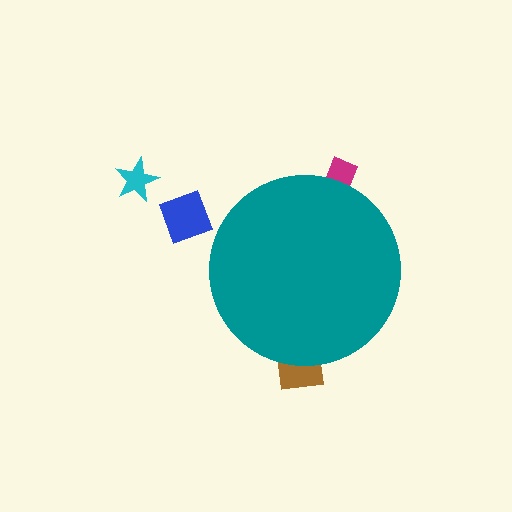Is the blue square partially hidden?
No, the blue square is fully visible.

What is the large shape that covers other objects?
A teal circle.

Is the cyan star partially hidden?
No, the cyan star is fully visible.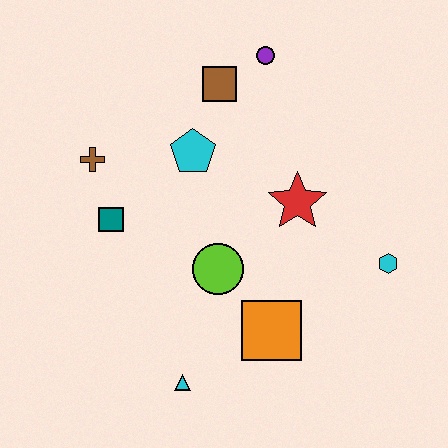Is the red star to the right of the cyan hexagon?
No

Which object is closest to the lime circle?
The orange square is closest to the lime circle.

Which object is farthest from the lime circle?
The purple circle is farthest from the lime circle.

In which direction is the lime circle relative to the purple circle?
The lime circle is below the purple circle.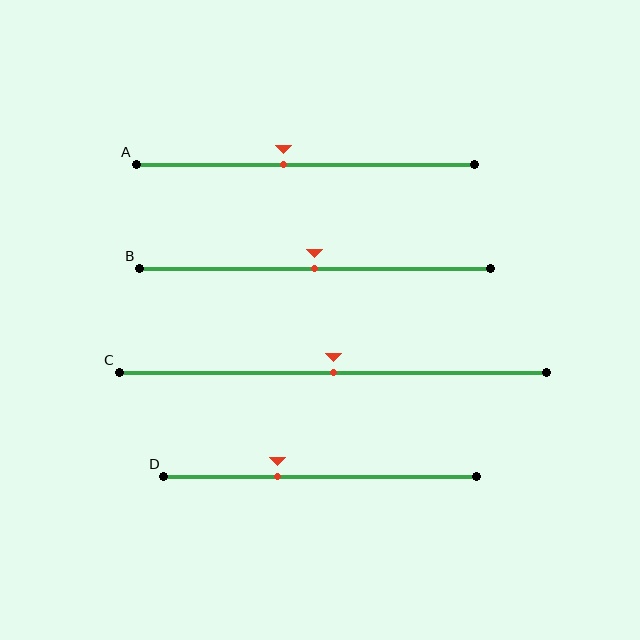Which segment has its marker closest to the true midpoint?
Segment B has its marker closest to the true midpoint.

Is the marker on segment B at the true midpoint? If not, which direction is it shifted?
Yes, the marker on segment B is at the true midpoint.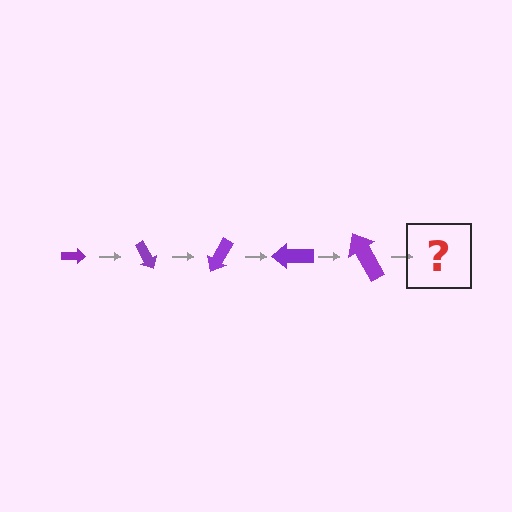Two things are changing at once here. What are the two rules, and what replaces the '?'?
The two rules are that the arrow grows larger each step and it rotates 60 degrees each step. The '?' should be an arrow, larger than the previous one and rotated 300 degrees from the start.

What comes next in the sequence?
The next element should be an arrow, larger than the previous one and rotated 300 degrees from the start.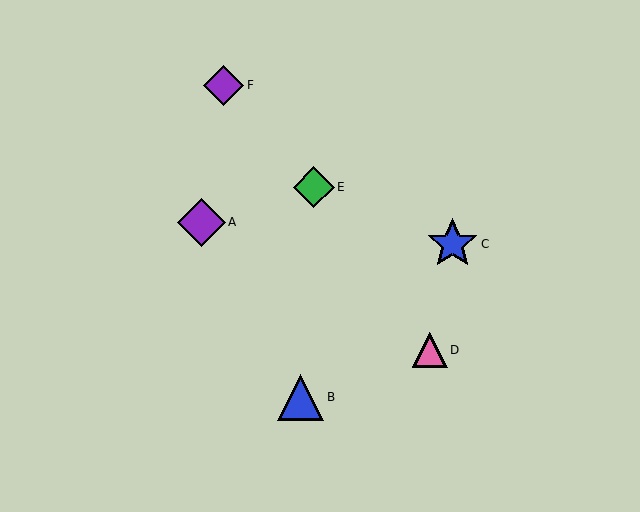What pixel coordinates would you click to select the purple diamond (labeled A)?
Click at (201, 222) to select the purple diamond A.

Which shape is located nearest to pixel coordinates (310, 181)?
The green diamond (labeled E) at (314, 187) is nearest to that location.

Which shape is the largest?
The blue star (labeled C) is the largest.